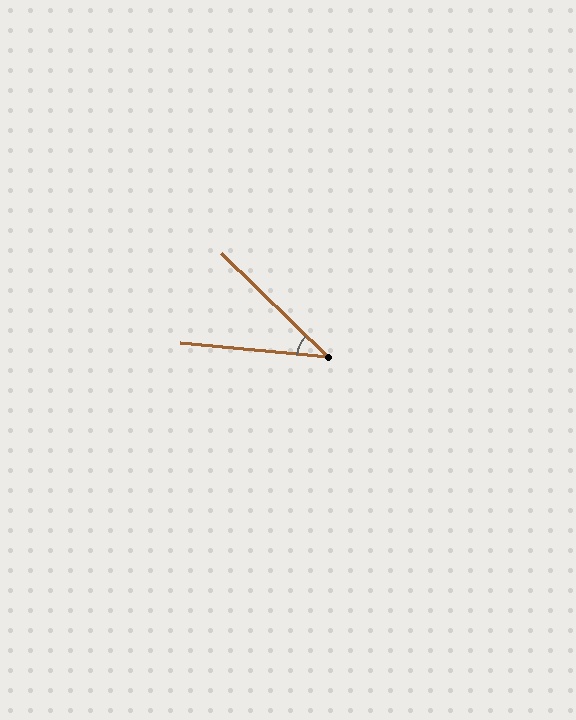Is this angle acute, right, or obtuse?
It is acute.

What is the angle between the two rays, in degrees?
Approximately 39 degrees.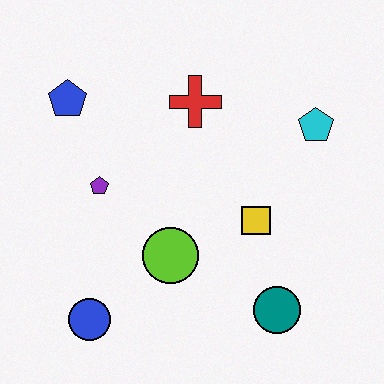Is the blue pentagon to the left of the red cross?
Yes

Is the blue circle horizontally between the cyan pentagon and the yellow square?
No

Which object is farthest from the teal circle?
The blue pentagon is farthest from the teal circle.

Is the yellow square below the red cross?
Yes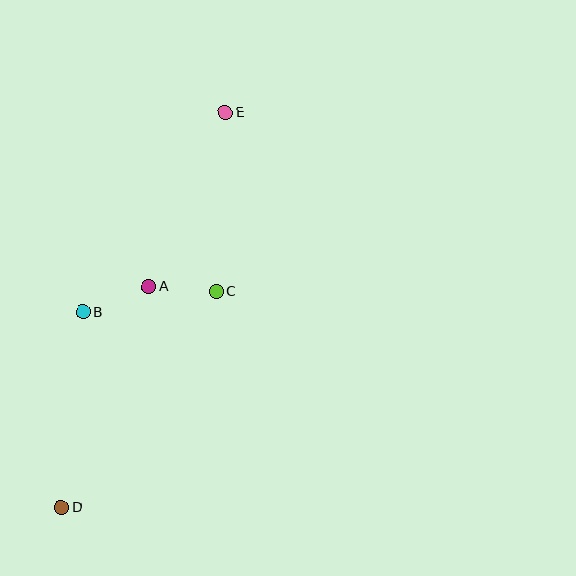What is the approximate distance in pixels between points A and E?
The distance between A and E is approximately 190 pixels.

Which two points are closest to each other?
Points A and C are closest to each other.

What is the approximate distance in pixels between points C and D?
The distance between C and D is approximately 266 pixels.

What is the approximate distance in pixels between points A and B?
The distance between A and B is approximately 70 pixels.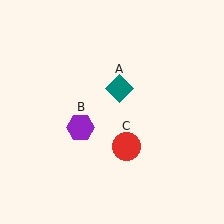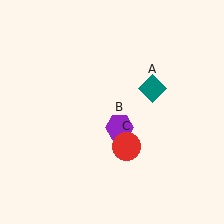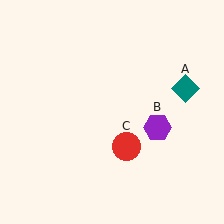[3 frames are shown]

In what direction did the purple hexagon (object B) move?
The purple hexagon (object B) moved right.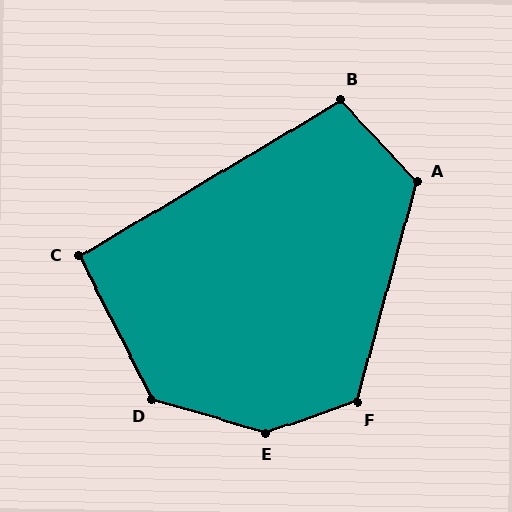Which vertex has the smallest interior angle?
C, at approximately 94 degrees.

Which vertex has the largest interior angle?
E, at approximately 145 degrees.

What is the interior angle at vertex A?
Approximately 122 degrees (obtuse).